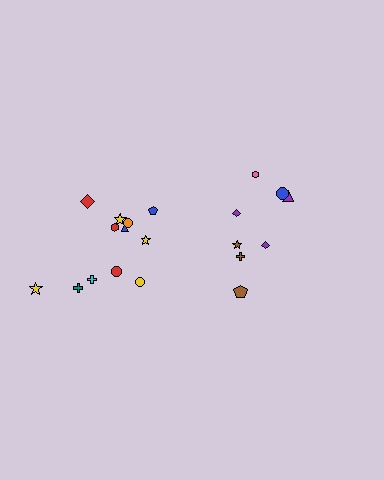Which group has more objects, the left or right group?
The left group.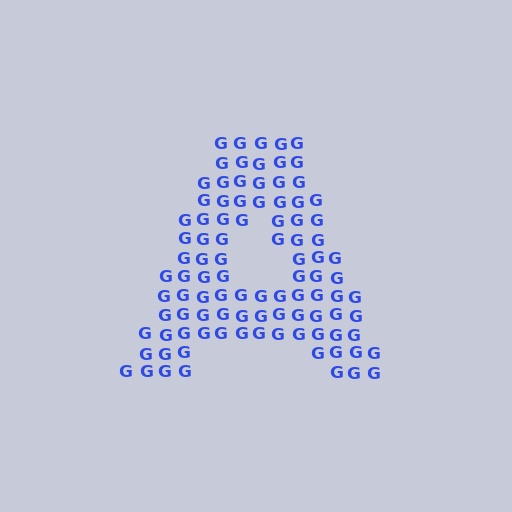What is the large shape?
The large shape is the letter A.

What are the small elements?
The small elements are letter G's.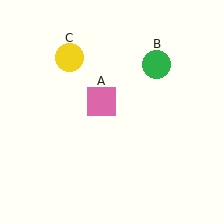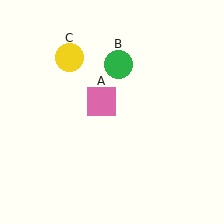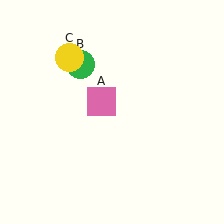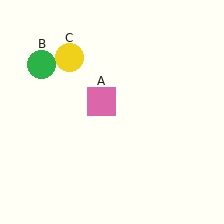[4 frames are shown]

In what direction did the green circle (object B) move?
The green circle (object B) moved left.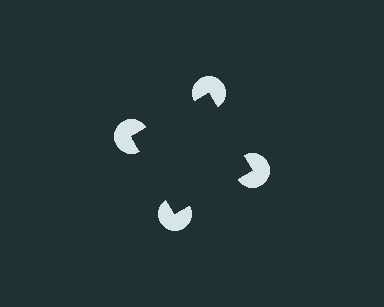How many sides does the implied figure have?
4 sides.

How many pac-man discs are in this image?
There are 4 — one at each vertex of the illusory square.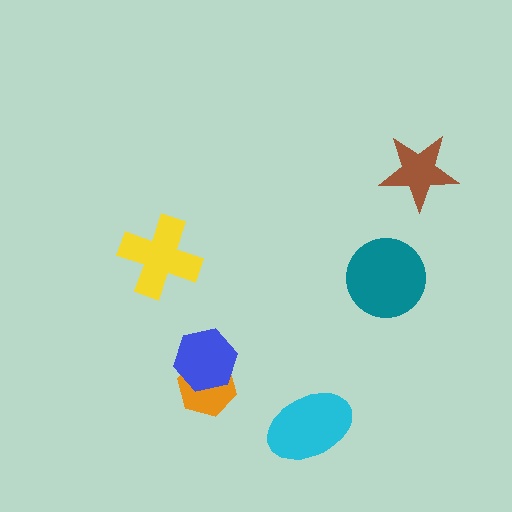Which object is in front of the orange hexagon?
The blue hexagon is in front of the orange hexagon.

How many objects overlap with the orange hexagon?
1 object overlaps with the orange hexagon.